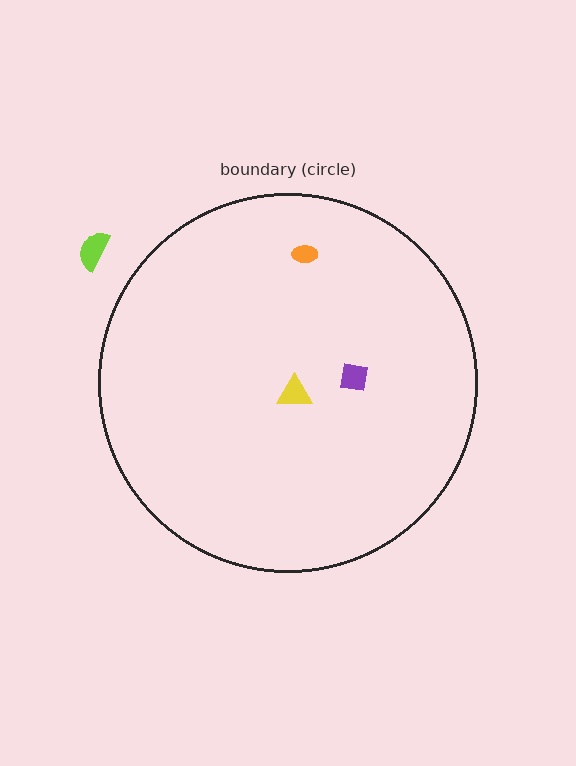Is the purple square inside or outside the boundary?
Inside.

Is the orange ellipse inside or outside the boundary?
Inside.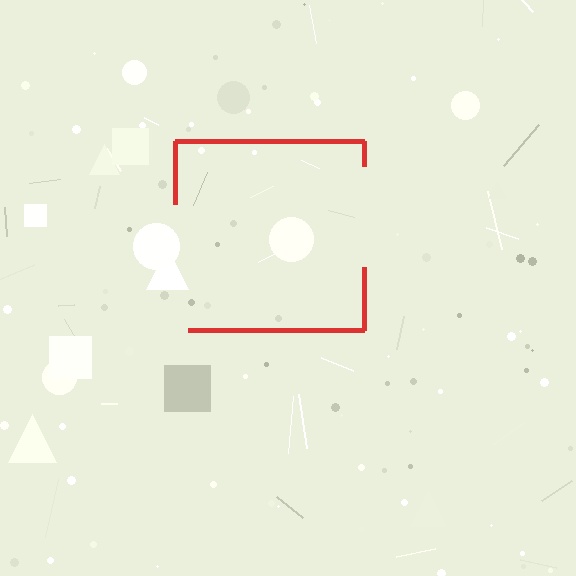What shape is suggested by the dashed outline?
The dashed outline suggests a square.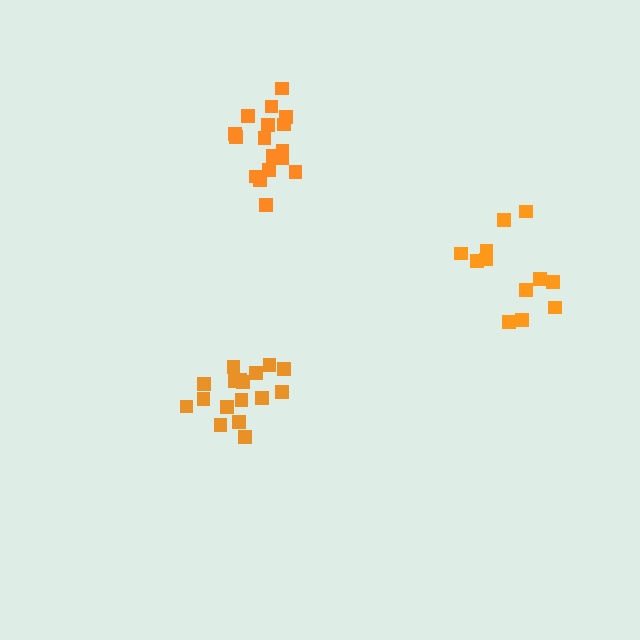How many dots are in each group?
Group 1: 12 dots, Group 2: 17 dots, Group 3: 17 dots (46 total).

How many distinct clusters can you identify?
There are 3 distinct clusters.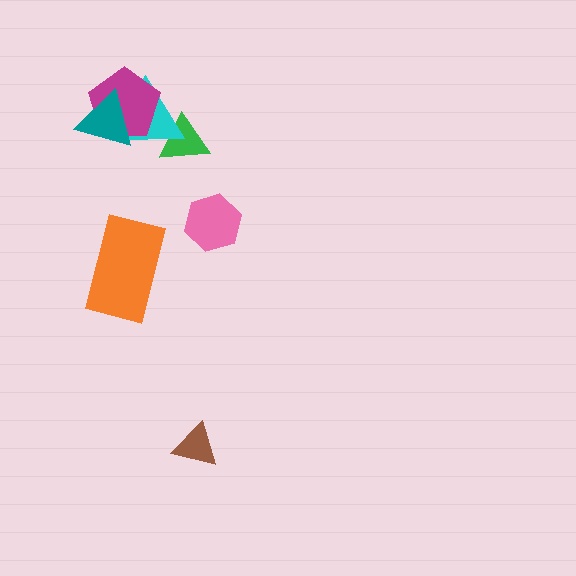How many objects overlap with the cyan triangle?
3 objects overlap with the cyan triangle.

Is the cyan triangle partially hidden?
Yes, it is partially covered by another shape.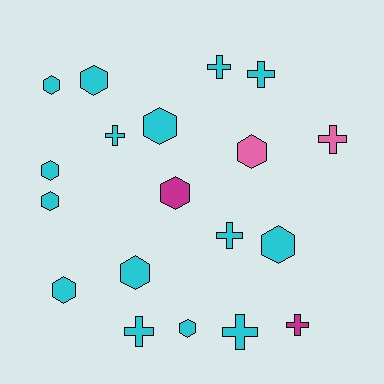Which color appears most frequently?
Cyan, with 15 objects.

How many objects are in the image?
There are 19 objects.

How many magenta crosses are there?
There is 1 magenta cross.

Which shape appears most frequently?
Hexagon, with 11 objects.